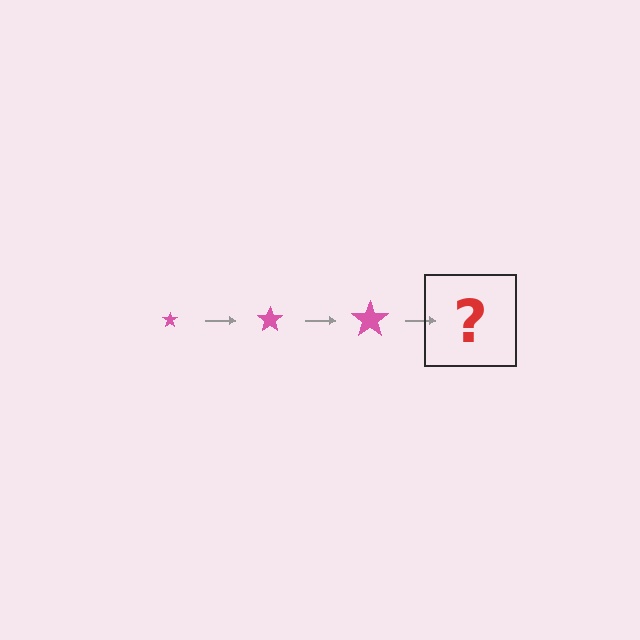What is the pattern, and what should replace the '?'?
The pattern is that the star gets progressively larger each step. The '?' should be a pink star, larger than the previous one.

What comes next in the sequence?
The next element should be a pink star, larger than the previous one.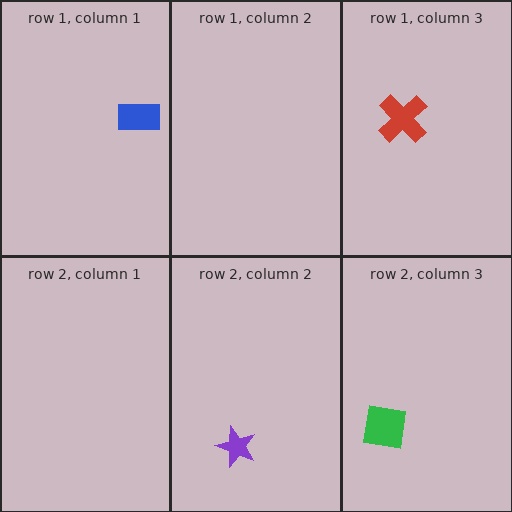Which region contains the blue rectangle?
The row 1, column 1 region.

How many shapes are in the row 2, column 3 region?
1.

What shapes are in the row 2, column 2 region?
The purple star.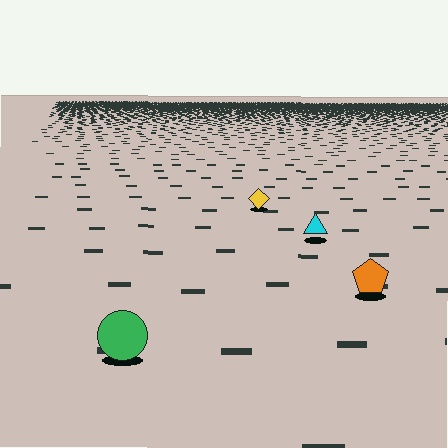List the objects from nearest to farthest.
From nearest to farthest: the green circle, the orange pentagon, the cyan triangle, the yellow diamond.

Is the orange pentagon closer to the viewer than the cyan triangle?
Yes. The orange pentagon is closer — you can tell from the texture gradient: the ground texture is coarser near it.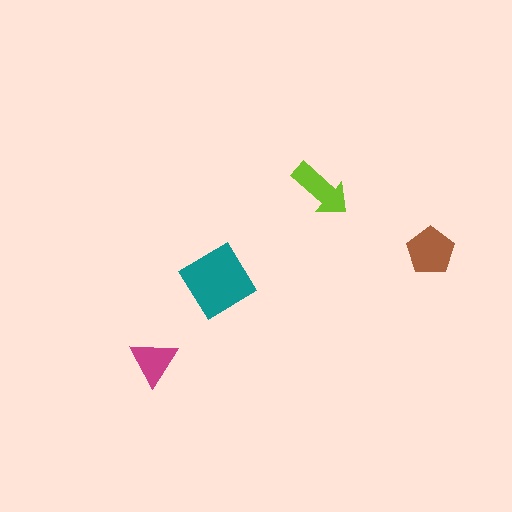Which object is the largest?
The teal diamond.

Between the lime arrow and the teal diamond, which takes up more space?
The teal diamond.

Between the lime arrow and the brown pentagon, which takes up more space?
The brown pentagon.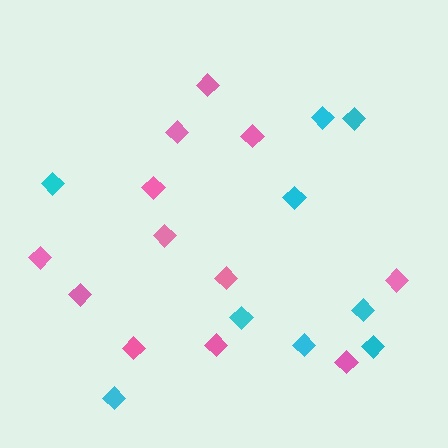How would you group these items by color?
There are 2 groups: one group of pink diamonds (12) and one group of cyan diamonds (9).